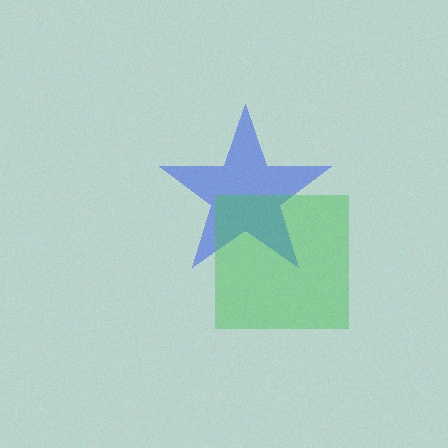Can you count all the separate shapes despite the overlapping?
Yes, there are 2 separate shapes.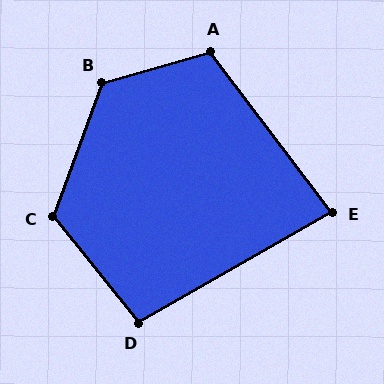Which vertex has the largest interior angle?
B, at approximately 126 degrees.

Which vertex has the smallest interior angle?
E, at approximately 83 degrees.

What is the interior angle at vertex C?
Approximately 121 degrees (obtuse).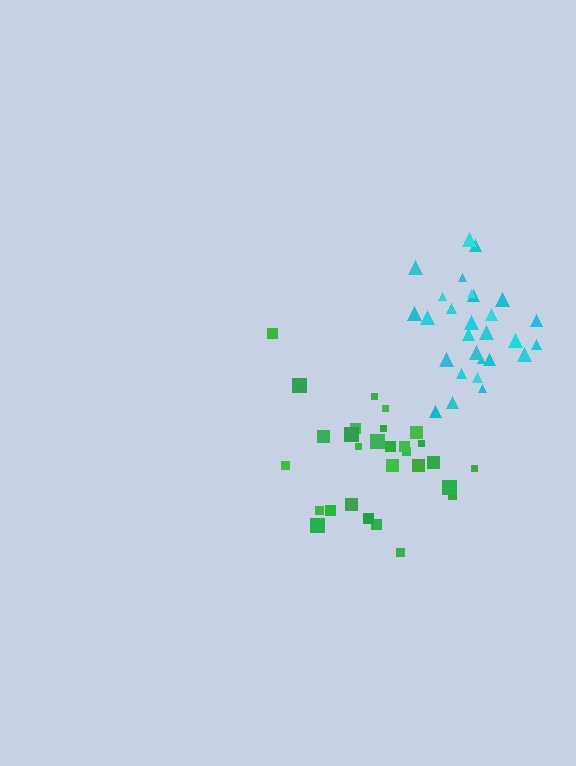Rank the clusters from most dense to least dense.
cyan, green.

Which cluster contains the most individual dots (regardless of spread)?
Green (29).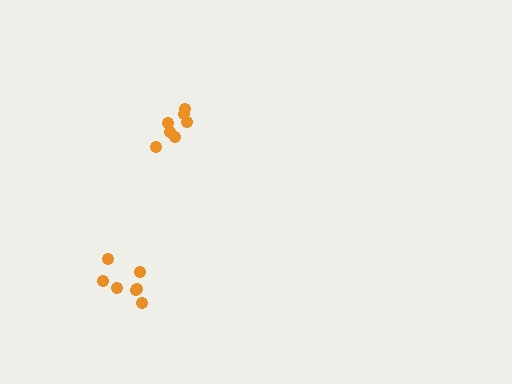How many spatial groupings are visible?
There are 2 spatial groupings.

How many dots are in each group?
Group 1: 7 dots, Group 2: 7 dots (14 total).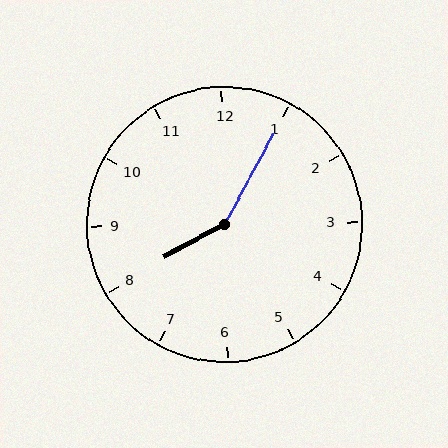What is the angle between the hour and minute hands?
Approximately 148 degrees.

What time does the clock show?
8:05.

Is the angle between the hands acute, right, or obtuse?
It is obtuse.